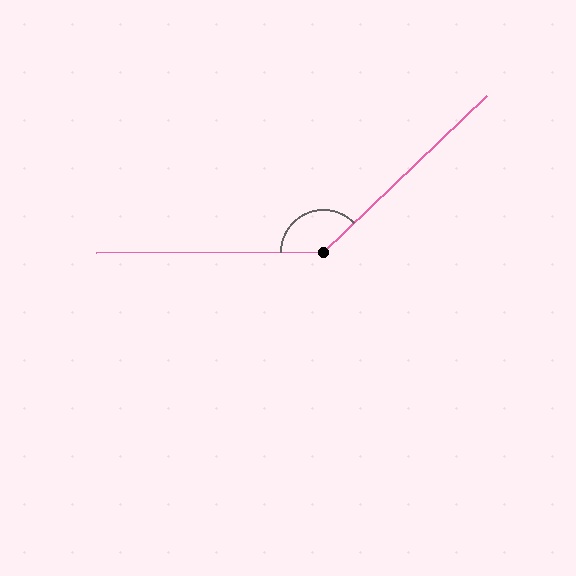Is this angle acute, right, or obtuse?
It is obtuse.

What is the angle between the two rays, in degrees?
Approximately 136 degrees.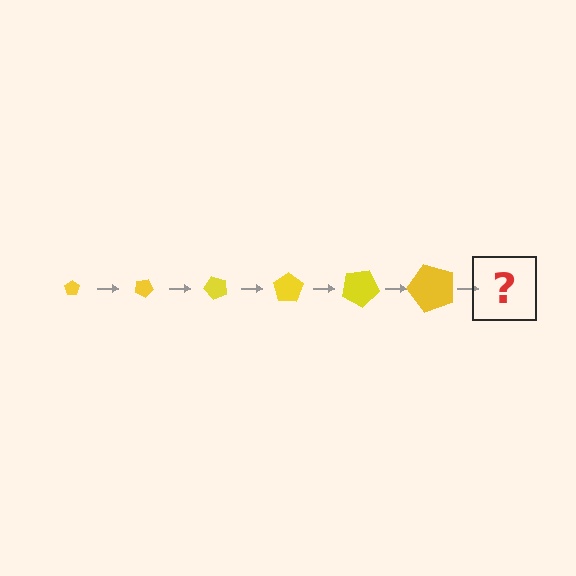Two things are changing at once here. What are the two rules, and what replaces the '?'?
The two rules are that the pentagon grows larger each step and it rotates 25 degrees each step. The '?' should be a pentagon, larger than the previous one and rotated 150 degrees from the start.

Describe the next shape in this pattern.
It should be a pentagon, larger than the previous one and rotated 150 degrees from the start.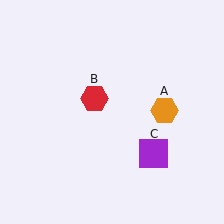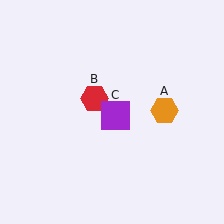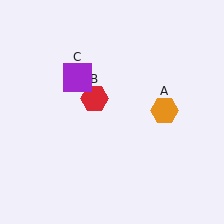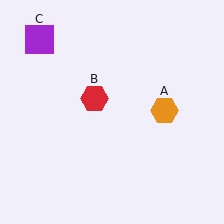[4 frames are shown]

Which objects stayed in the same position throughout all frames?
Orange hexagon (object A) and red hexagon (object B) remained stationary.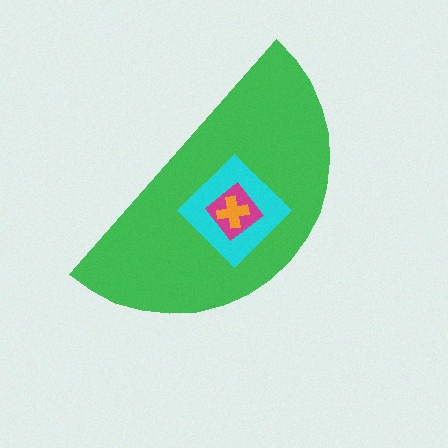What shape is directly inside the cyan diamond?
The magenta diamond.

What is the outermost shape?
The green semicircle.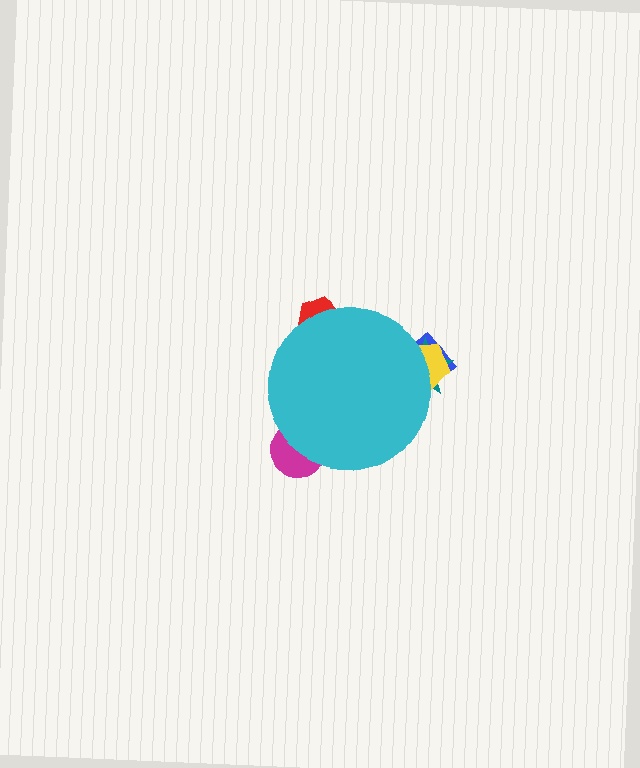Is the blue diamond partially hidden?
Yes, the blue diamond is partially hidden behind the cyan circle.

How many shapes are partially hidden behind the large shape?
5 shapes are partially hidden.